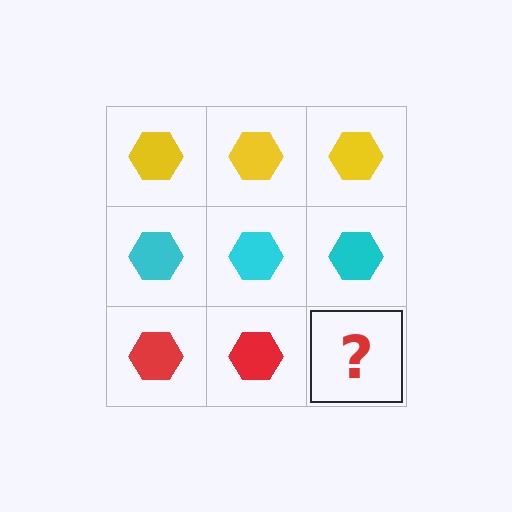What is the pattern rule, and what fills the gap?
The rule is that each row has a consistent color. The gap should be filled with a red hexagon.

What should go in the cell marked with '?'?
The missing cell should contain a red hexagon.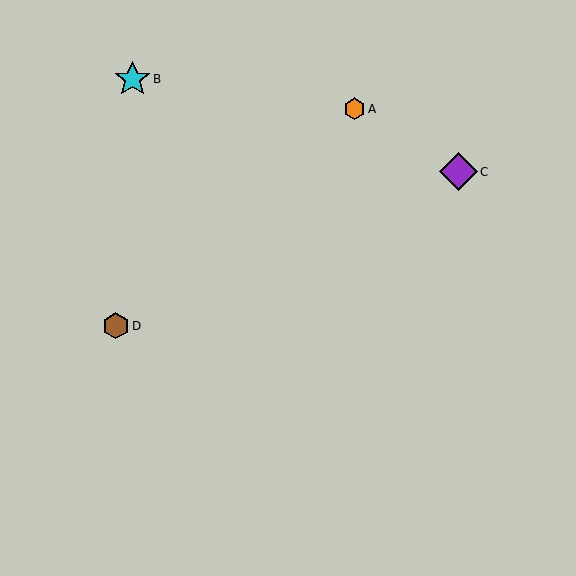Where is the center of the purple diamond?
The center of the purple diamond is at (458, 172).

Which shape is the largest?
The purple diamond (labeled C) is the largest.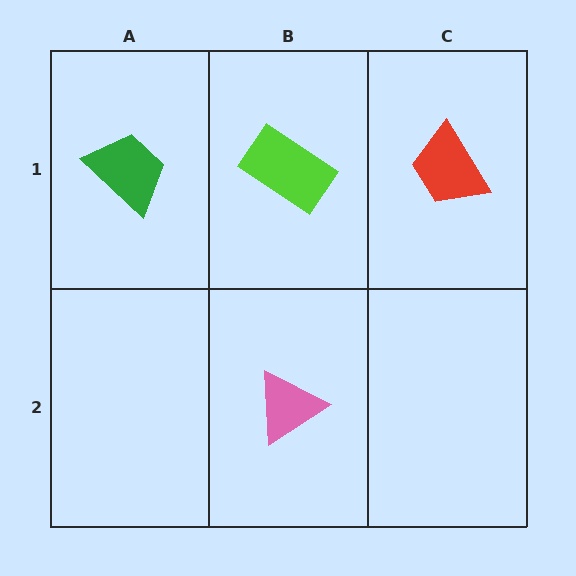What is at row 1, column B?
A lime rectangle.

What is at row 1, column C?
A red trapezoid.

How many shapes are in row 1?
3 shapes.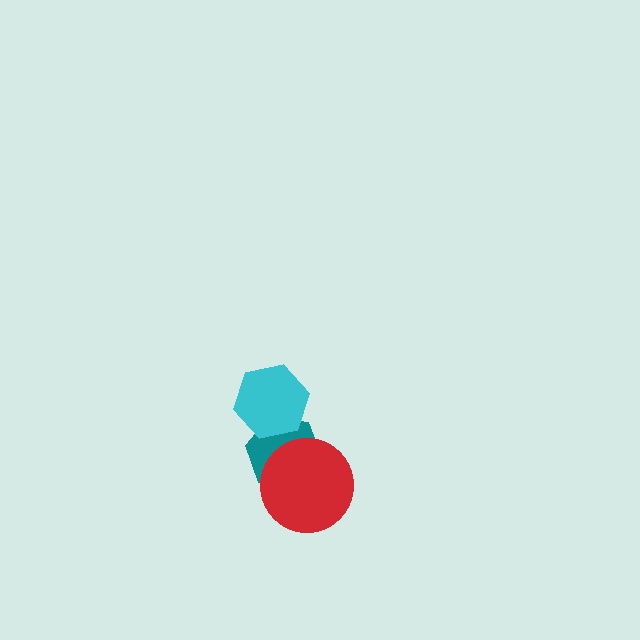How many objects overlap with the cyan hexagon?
1 object overlaps with the cyan hexagon.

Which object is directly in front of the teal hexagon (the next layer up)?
The cyan hexagon is directly in front of the teal hexagon.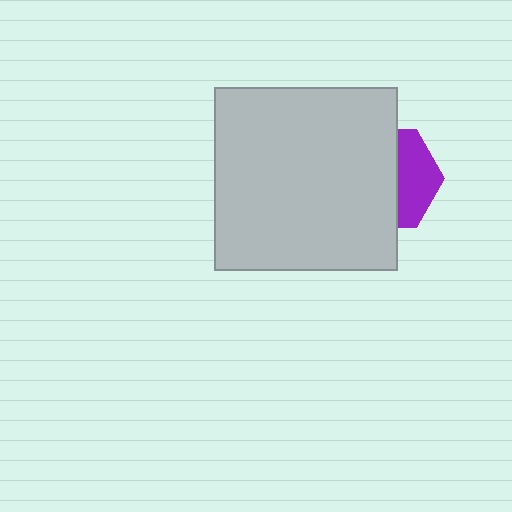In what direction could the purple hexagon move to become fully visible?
The purple hexagon could move right. That would shift it out from behind the light gray square entirely.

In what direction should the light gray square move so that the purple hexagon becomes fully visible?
The light gray square should move left. That is the shortest direction to clear the overlap and leave the purple hexagon fully visible.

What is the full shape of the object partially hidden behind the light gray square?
The partially hidden object is a purple hexagon.